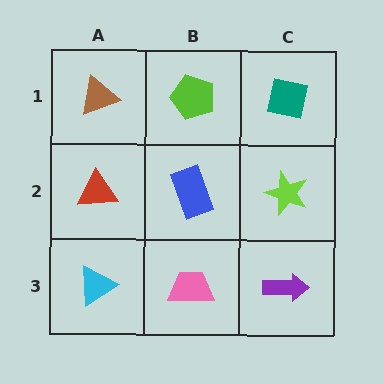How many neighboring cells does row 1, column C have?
2.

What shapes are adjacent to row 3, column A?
A red triangle (row 2, column A), a pink trapezoid (row 3, column B).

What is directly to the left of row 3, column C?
A pink trapezoid.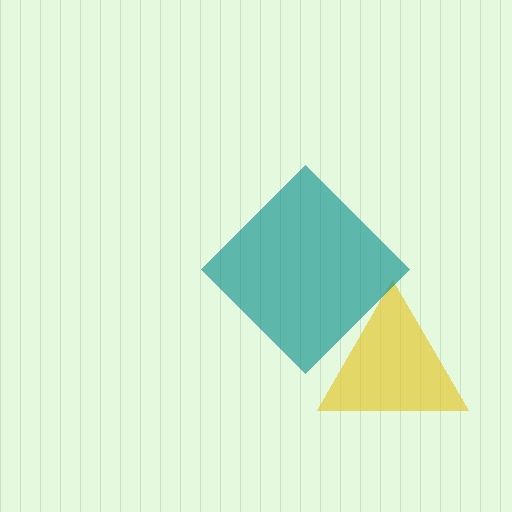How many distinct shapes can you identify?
There are 2 distinct shapes: a yellow triangle, a teal diamond.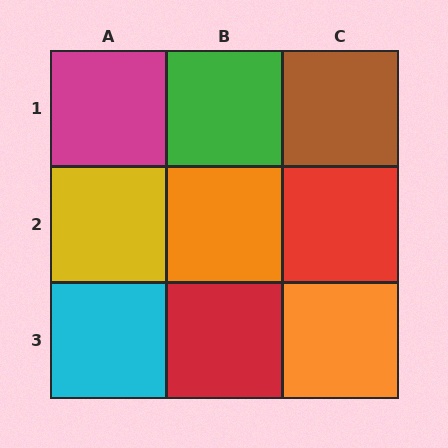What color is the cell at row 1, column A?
Magenta.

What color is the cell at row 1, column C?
Brown.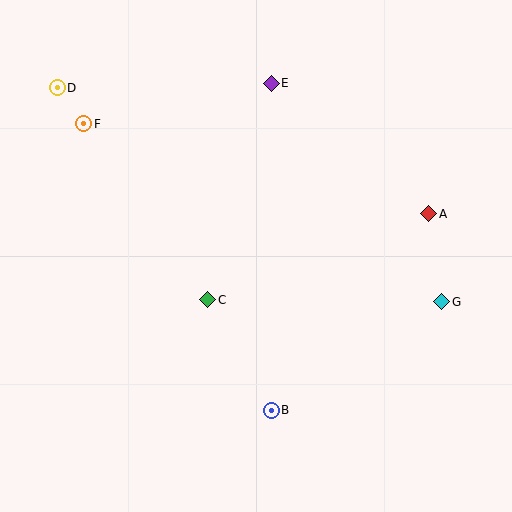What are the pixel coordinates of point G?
Point G is at (442, 302).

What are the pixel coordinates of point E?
Point E is at (271, 83).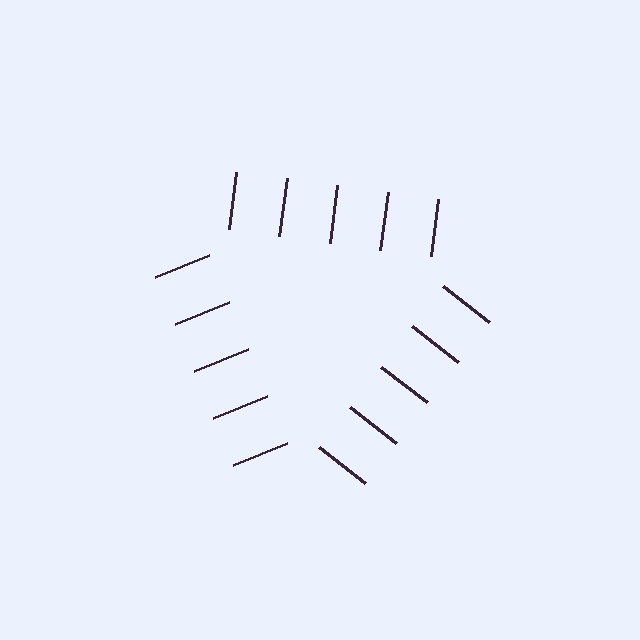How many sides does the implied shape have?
3 sides — the line-ends trace a triangle.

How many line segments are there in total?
15 — 5 along each of the 3 edges.